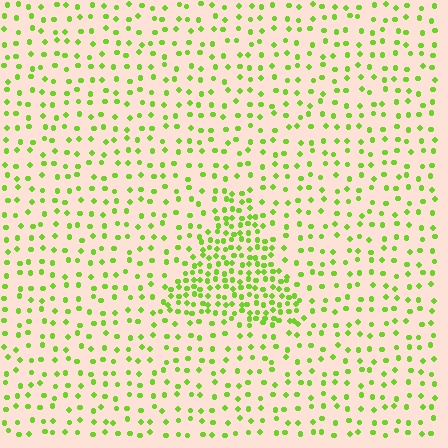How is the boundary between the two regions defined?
The boundary is defined by a change in element density (approximately 2.4x ratio). All elements are the same color, size, and shape.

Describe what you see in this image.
The image contains small lime elements arranged at two different densities. A triangle-shaped region is visible where the elements are more densely packed than the surrounding area.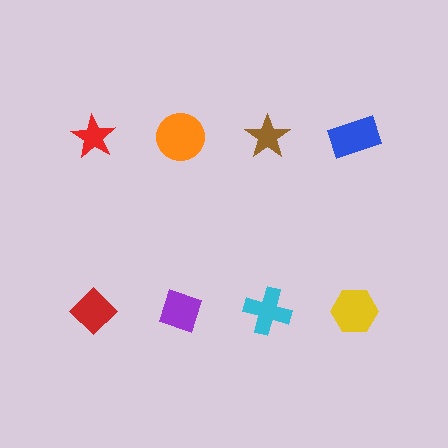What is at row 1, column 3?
A brown star.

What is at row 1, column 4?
A blue rectangle.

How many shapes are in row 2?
4 shapes.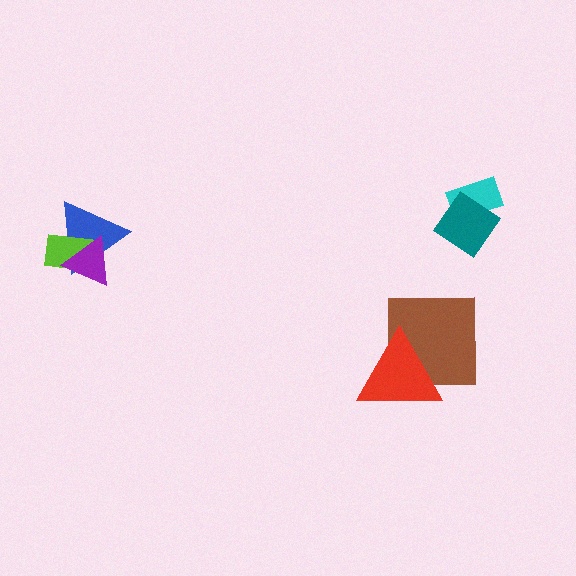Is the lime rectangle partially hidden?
Yes, it is partially covered by another shape.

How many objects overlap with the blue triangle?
2 objects overlap with the blue triangle.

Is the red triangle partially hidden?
No, no other shape covers it.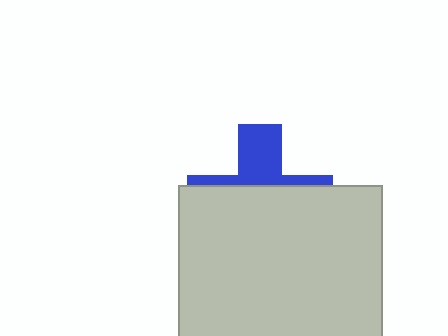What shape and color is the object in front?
The object in front is a light gray square.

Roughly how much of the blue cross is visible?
A small part of it is visible (roughly 34%).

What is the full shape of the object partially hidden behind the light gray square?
The partially hidden object is a blue cross.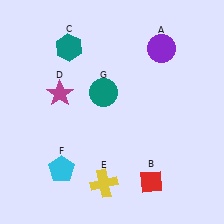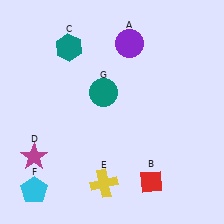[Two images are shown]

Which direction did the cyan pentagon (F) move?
The cyan pentagon (F) moved left.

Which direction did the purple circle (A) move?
The purple circle (A) moved left.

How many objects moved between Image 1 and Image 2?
3 objects moved between the two images.